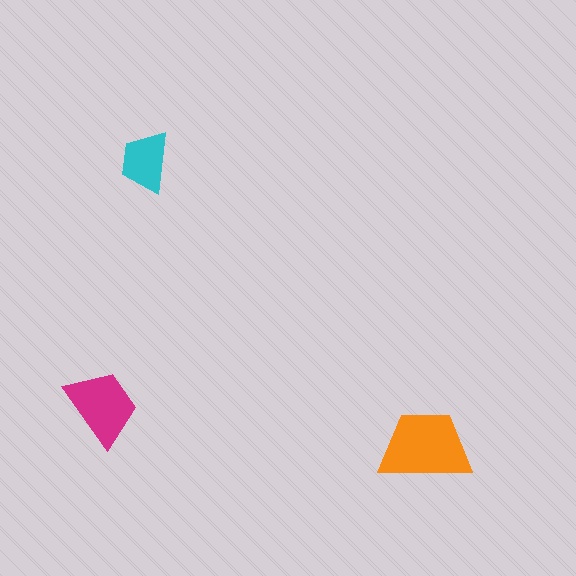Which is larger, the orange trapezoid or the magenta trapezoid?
The orange one.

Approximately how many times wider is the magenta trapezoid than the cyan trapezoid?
About 1.5 times wider.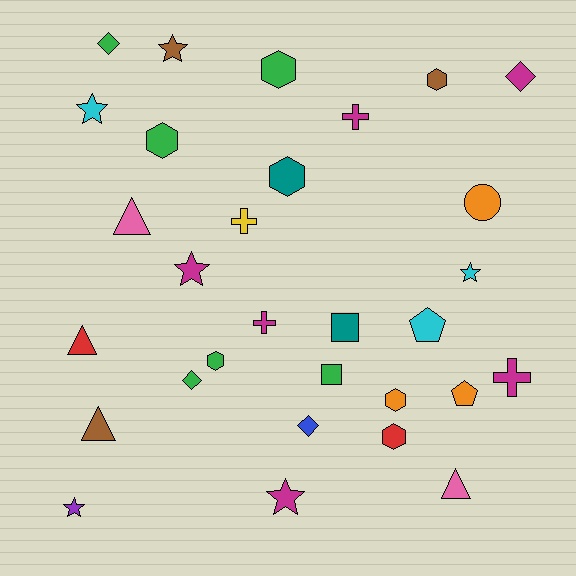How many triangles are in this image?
There are 4 triangles.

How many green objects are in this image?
There are 6 green objects.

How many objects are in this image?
There are 30 objects.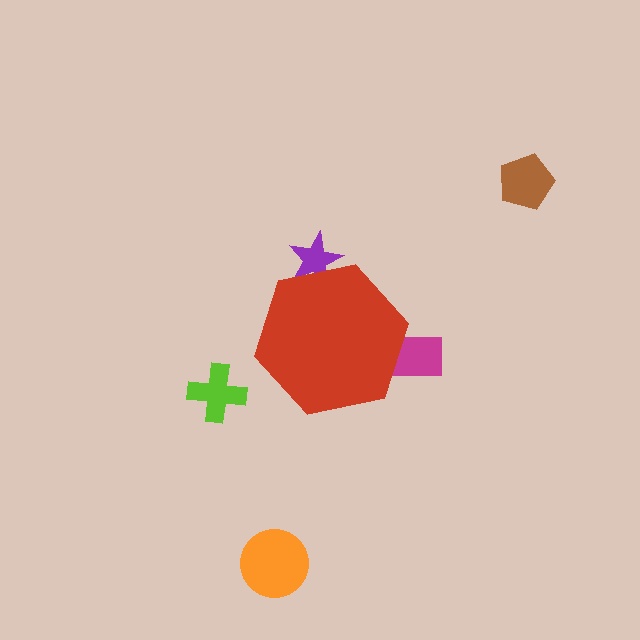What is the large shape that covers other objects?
A red hexagon.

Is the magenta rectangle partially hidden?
Yes, the magenta rectangle is partially hidden behind the red hexagon.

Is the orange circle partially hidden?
No, the orange circle is fully visible.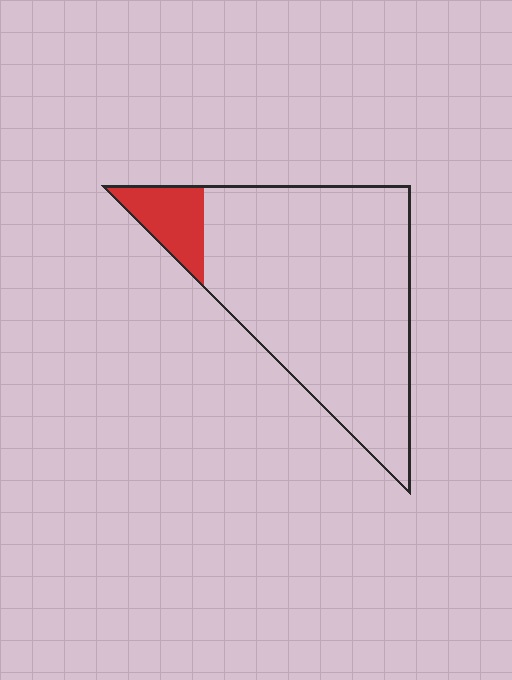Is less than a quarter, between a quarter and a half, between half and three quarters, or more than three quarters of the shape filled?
Less than a quarter.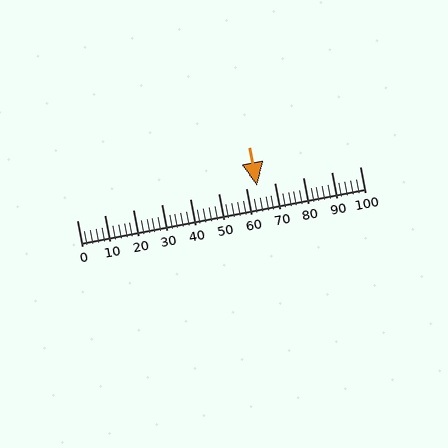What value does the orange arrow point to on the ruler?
The orange arrow points to approximately 64.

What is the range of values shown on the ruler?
The ruler shows values from 0 to 100.